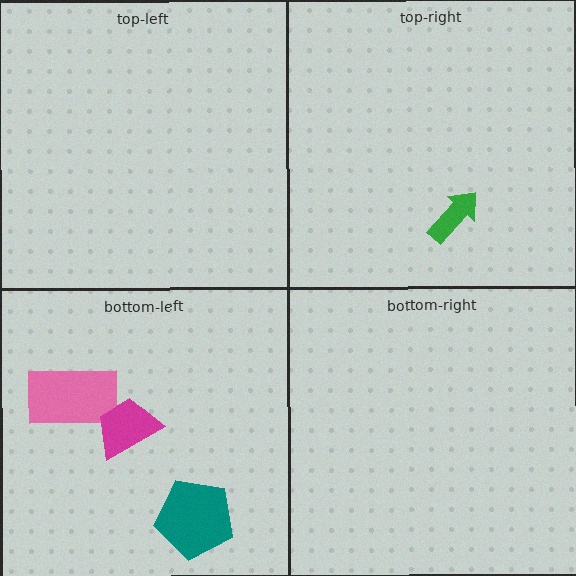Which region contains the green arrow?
The top-right region.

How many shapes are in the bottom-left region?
3.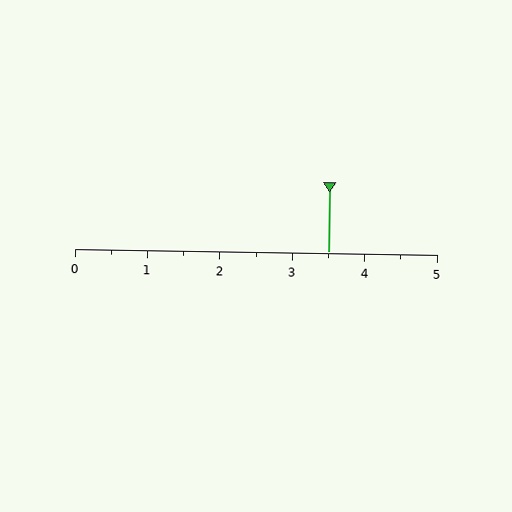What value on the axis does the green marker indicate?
The marker indicates approximately 3.5.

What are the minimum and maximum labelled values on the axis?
The axis runs from 0 to 5.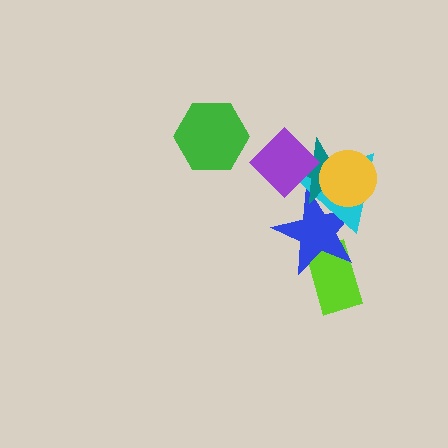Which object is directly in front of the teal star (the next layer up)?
The yellow circle is directly in front of the teal star.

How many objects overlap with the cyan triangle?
4 objects overlap with the cyan triangle.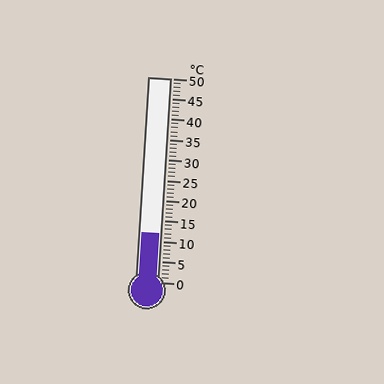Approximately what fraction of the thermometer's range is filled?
The thermometer is filled to approximately 25% of its range.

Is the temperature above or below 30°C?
The temperature is below 30°C.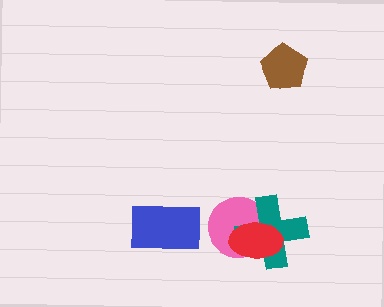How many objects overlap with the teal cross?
2 objects overlap with the teal cross.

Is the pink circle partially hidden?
Yes, it is partially covered by another shape.